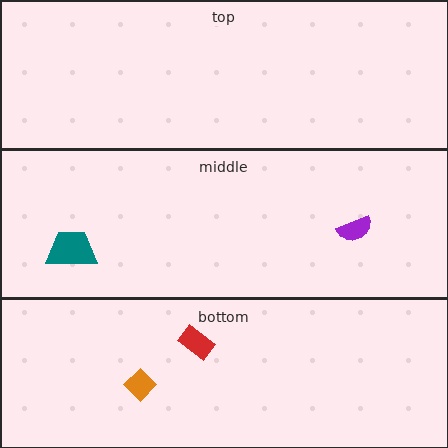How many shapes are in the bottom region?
2.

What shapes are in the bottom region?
The orange diamond, the red rectangle.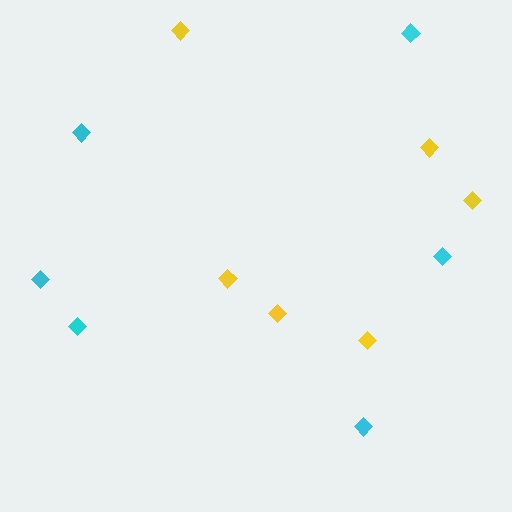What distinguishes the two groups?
There are 2 groups: one group of yellow diamonds (6) and one group of cyan diamonds (6).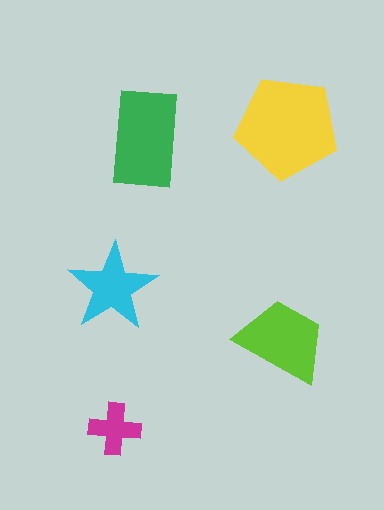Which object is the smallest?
The magenta cross.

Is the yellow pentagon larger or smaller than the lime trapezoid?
Larger.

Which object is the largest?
The yellow pentagon.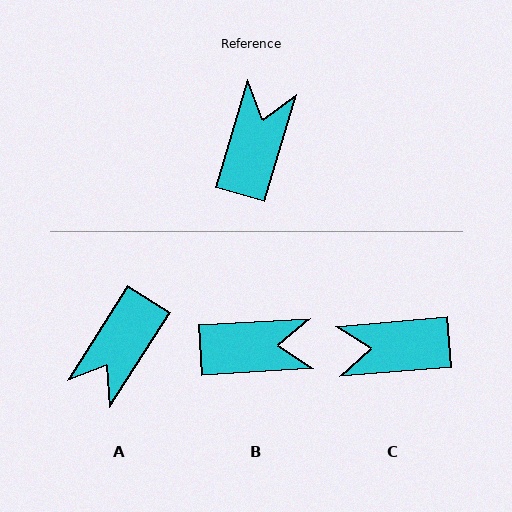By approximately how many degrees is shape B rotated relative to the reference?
Approximately 70 degrees clockwise.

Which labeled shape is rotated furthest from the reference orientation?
A, about 164 degrees away.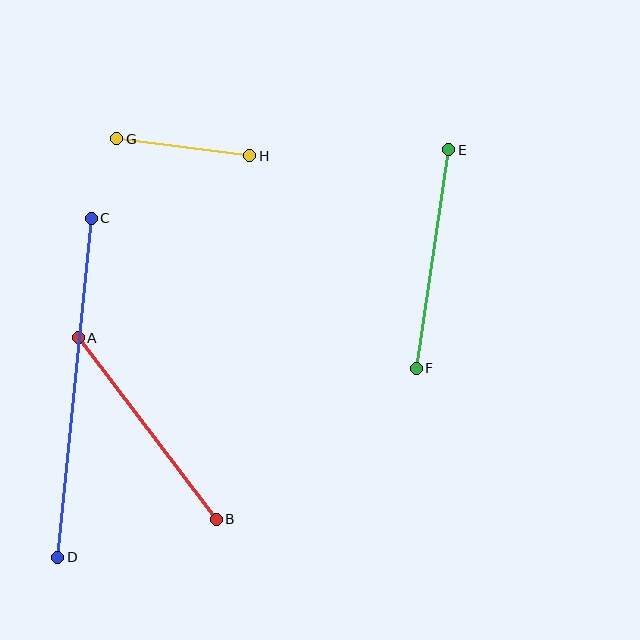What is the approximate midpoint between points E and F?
The midpoint is at approximately (432, 259) pixels.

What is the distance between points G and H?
The distance is approximately 134 pixels.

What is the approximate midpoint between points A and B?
The midpoint is at approximately (147, 429) pixels.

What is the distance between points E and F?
The distance is approximately 221 pixels.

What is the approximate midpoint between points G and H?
The midpoint is at approximately (183, 147) pixels.